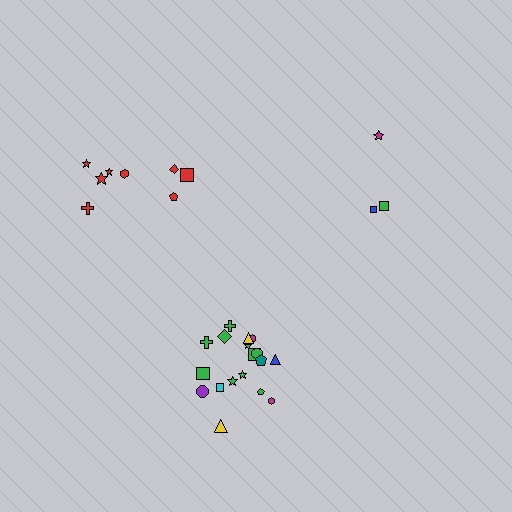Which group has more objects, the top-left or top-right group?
The top-left group.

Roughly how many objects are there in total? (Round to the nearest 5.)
Roughly 30 objects in total.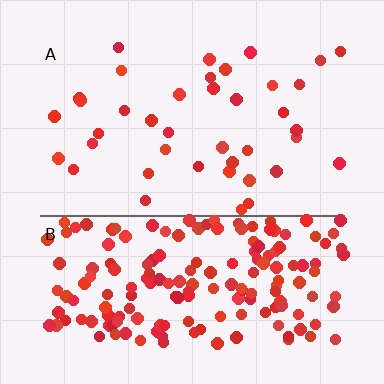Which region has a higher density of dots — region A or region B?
B (the bottom).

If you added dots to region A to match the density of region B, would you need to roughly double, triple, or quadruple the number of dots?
Approximately quadruple.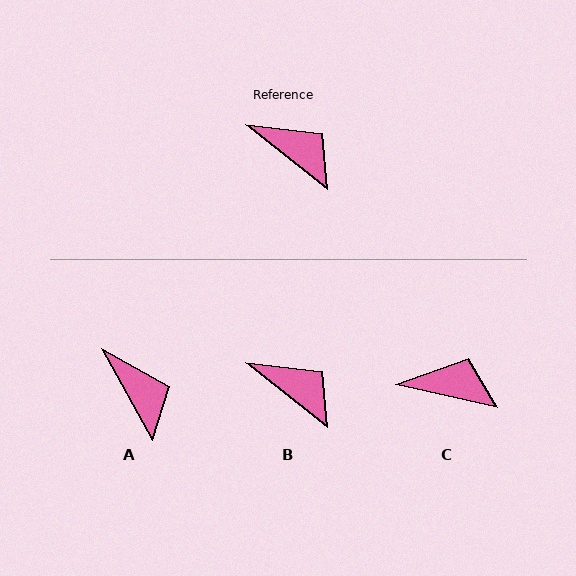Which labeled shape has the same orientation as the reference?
B.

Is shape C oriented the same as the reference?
No, it is off by about 26 degrees.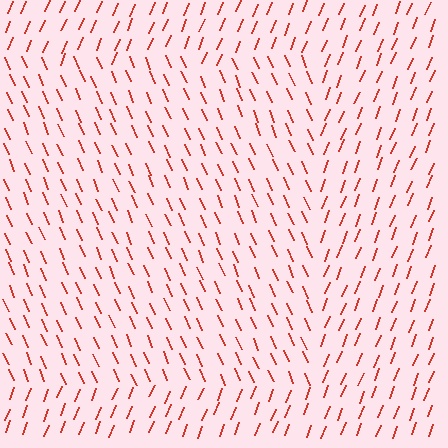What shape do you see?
I see a rectangle.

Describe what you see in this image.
The image is filled with small red line segments. A rectangle region in the image has lines oriented differently from the surrounding lines, creating a visible texture boundary.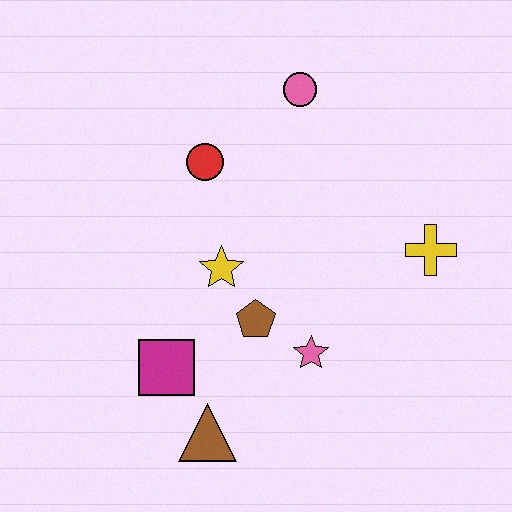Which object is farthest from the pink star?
The pink circle is farthest from the pink star.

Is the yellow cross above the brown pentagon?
Yes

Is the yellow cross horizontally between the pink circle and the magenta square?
No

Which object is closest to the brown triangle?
The magenta square is closest to the brown triangle.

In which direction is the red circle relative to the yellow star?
The red circle is above the yellow star.